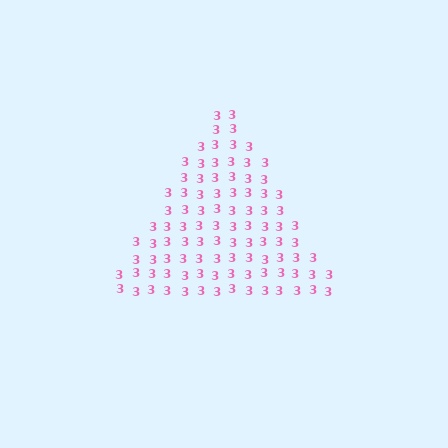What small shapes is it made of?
It is made of small digit 3's.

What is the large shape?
The large shape is a triangle.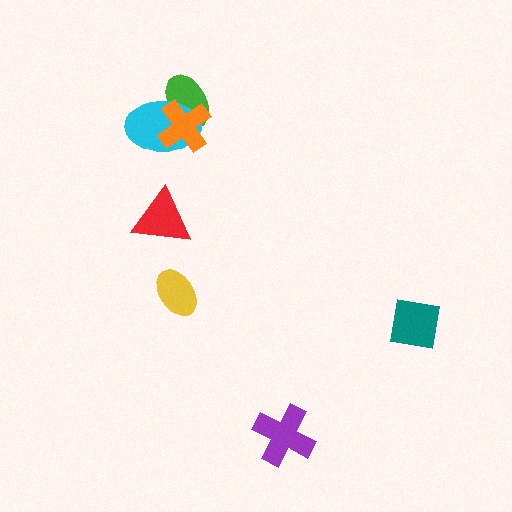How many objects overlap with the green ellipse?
2 objects overlap with the green ellipse.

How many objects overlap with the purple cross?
0 objects overlap with the purple cross.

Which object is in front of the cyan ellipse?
The orange cross is in front of the cyan ellipse.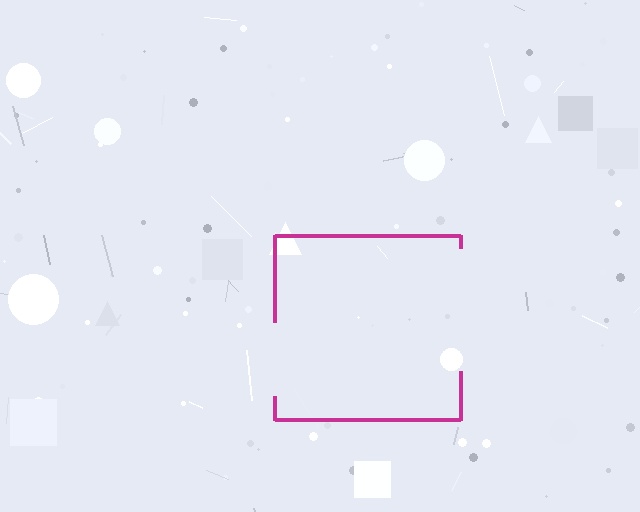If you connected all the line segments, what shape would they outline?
They would outline a square.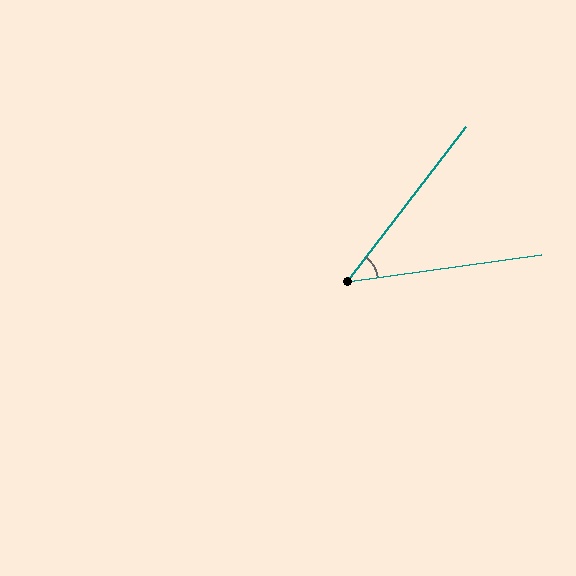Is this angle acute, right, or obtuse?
It is acute.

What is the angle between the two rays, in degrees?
Approximately 45 degrees.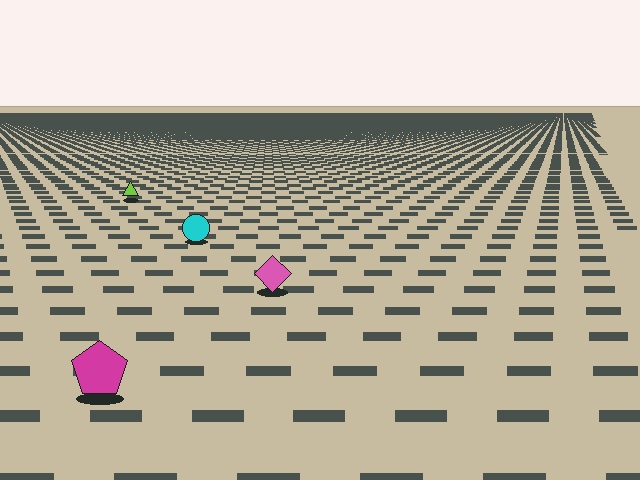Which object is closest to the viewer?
The magenta pentagon is closest. The texture marks near it are larger and more spread out.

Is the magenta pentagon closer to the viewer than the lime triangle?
Yes. The magenta pentagon is closer — you can tell from the texture gradient: the ground texture is coarser near it.